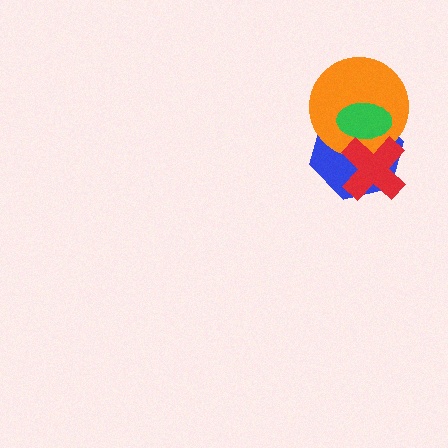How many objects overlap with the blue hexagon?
3 objects overlap with the blue hexagon.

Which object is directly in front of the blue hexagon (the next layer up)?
The orange circle is directly in front of the blue hexagon.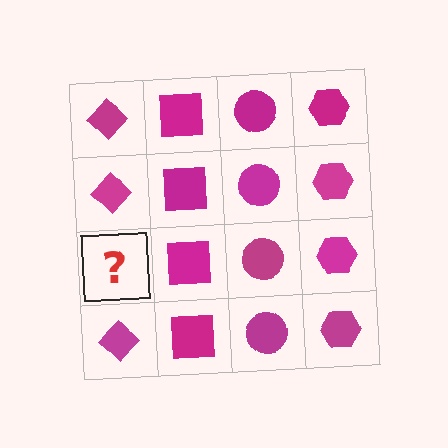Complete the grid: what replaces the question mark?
The question mark should be replaced with a magenta diamond.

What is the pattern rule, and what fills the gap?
The rule is that each column has a consistent shape. The gap should be filled with a magenta diamond.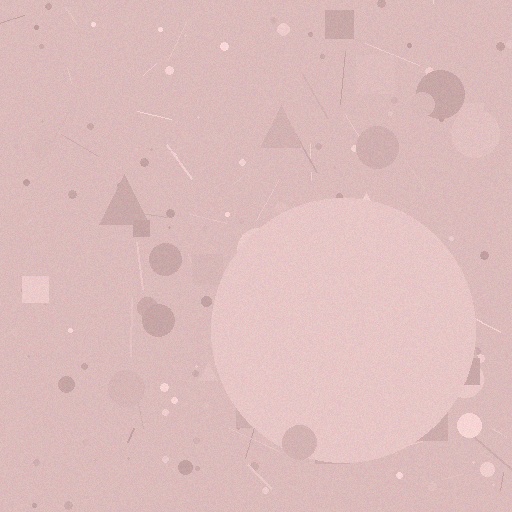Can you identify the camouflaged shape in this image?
The camouflaged shape is a circle.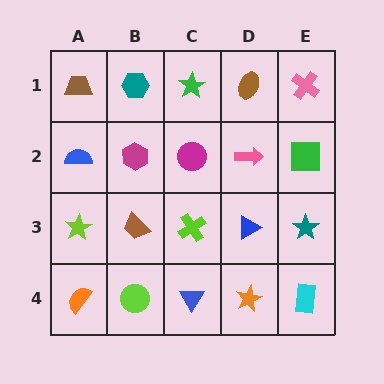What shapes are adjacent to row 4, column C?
A lime cross (row 3, column C), a lime circle (row 4, column B), an orange star (row 4, column D).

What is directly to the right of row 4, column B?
A blue triangle.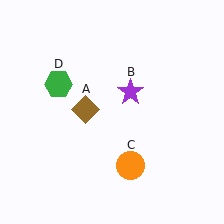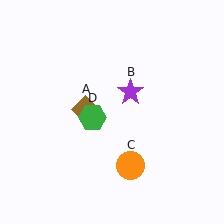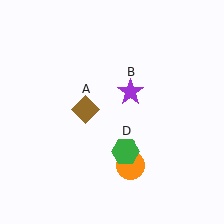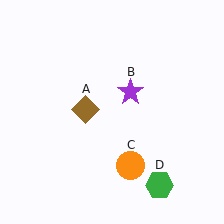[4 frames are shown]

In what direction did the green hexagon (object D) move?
The green hexagon (object D) moved down and to the right.